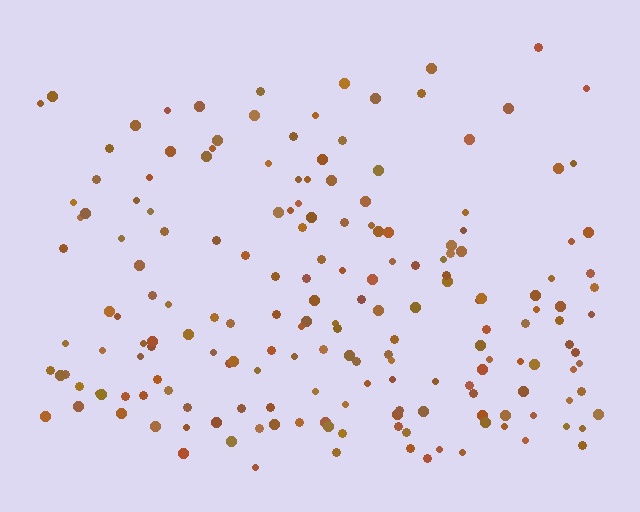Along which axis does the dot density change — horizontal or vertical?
Vertical.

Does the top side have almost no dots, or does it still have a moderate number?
Still a moderate number, just noticeably fewer than the bottom.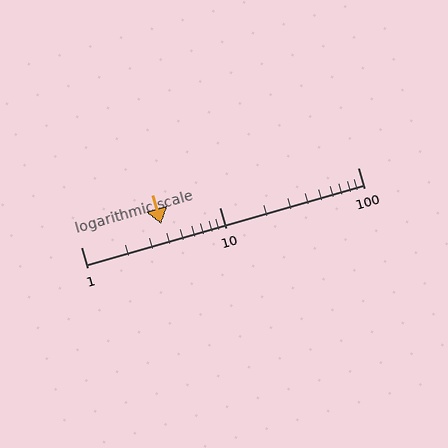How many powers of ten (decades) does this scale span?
The scale spans 2 decades, from 1 to 100.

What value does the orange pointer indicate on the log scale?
The pointer indicates approximately 3.8.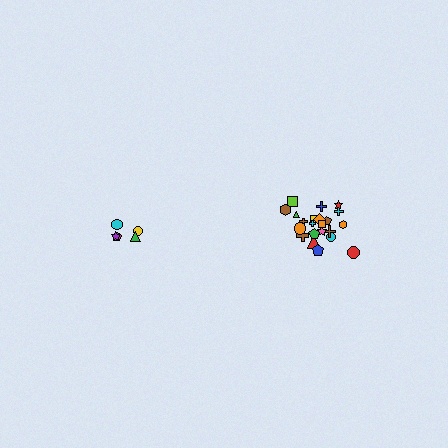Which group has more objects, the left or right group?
The right group.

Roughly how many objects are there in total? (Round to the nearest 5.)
Roughly 25 objects in total.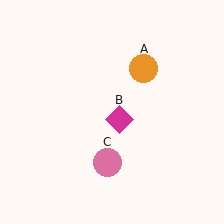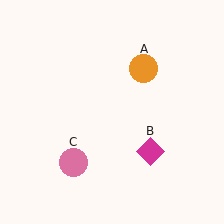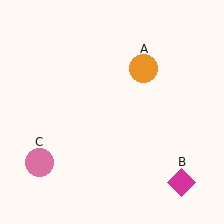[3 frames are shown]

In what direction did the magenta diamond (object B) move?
The magenta diamond (object B) moved down and to the right.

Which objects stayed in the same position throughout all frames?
Orange circle (object A) remained stationary.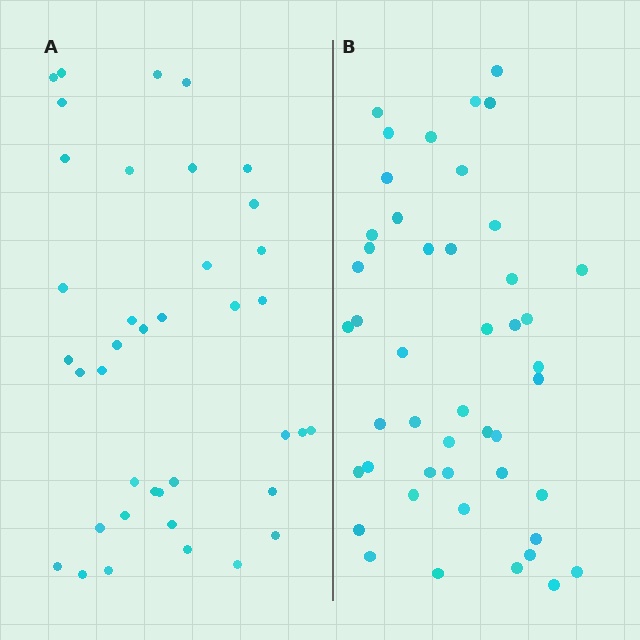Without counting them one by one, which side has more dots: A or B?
Region B (the right region) has more dots.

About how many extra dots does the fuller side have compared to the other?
Region B has roughly 8 or so more dots than region A.